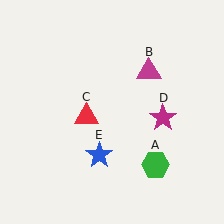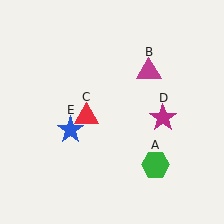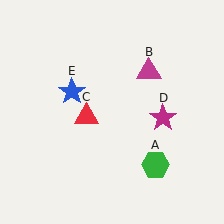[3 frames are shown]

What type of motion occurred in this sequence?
The blue star (object E) rotated clockwise around the center of the scene.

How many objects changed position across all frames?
1 object changed position: blue star (object E).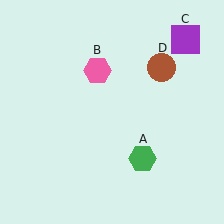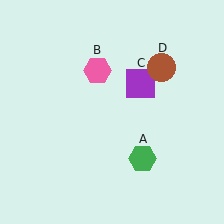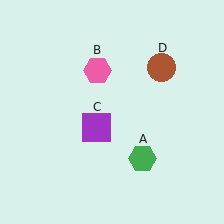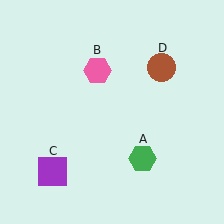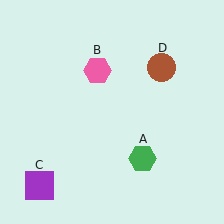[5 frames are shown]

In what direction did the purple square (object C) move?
The purple square (object C) moved down and to the left.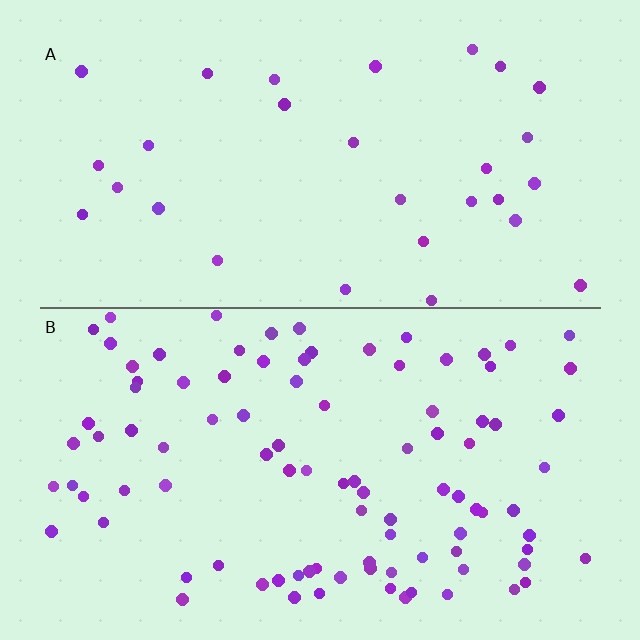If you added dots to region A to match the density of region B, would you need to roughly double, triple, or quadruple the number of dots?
Approximately triple.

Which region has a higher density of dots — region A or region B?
B (the bottom).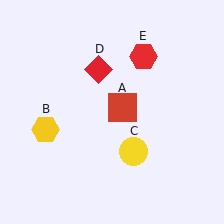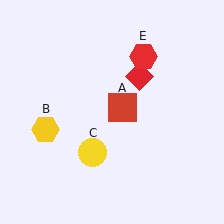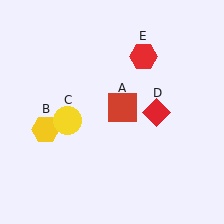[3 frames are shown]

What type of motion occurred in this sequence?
The yellow circle (object C), red diamond (object D) rotated clockwise around the center of the scene.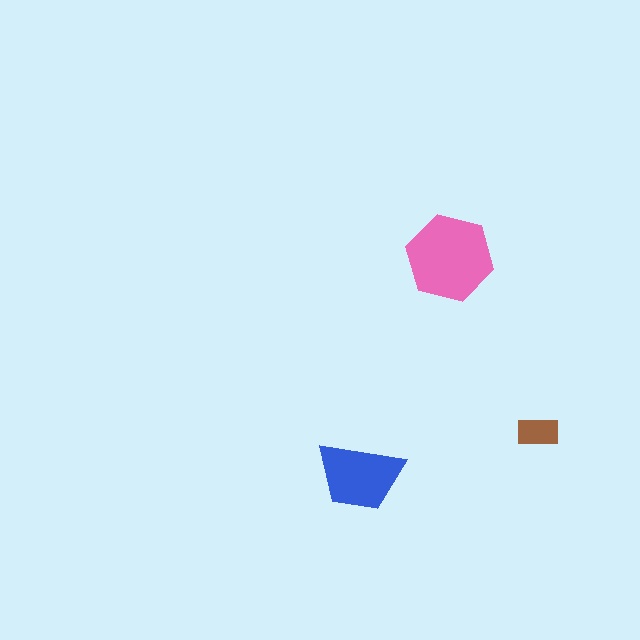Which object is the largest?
The pink hexagon.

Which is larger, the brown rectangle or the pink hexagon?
The pink hexagon.